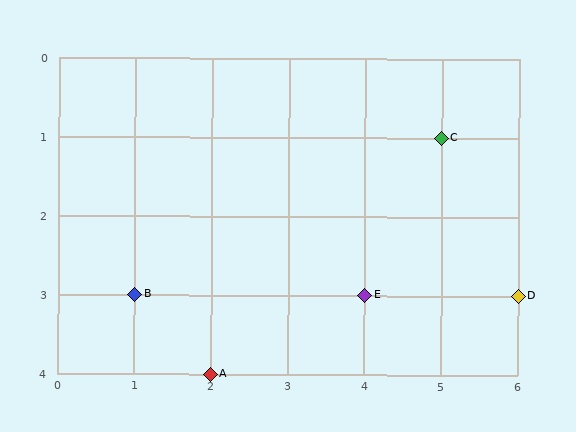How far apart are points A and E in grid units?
Points A and E are 2 columns and 1 row apart (about 2.2 grid units diagonally).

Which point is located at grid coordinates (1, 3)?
Point B is at (1, 3).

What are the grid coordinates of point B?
Point B is at grid coordinates (1, 3).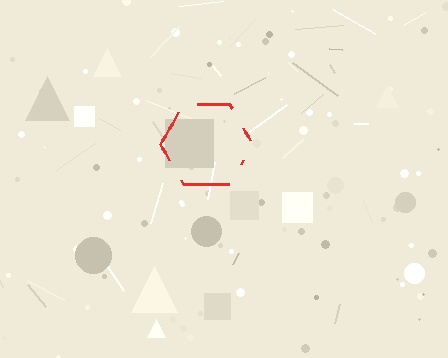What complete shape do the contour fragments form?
The contour fragments form a hexagon.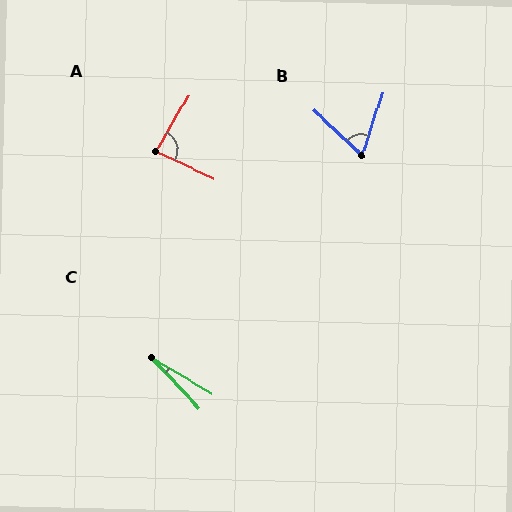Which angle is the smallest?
C, at approximately 16 degrees.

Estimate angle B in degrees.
Approximately 64 degrees.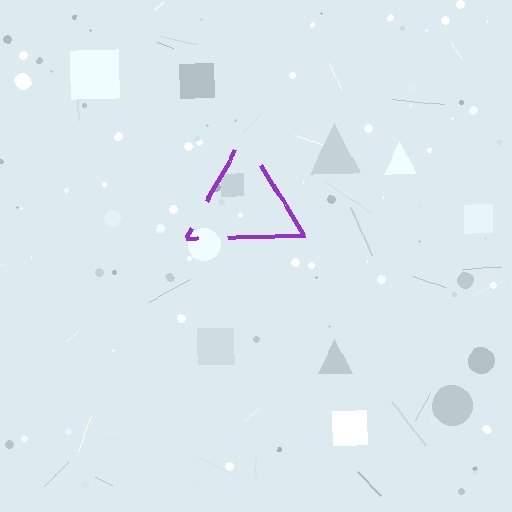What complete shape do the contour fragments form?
The contour fragments form a triangle.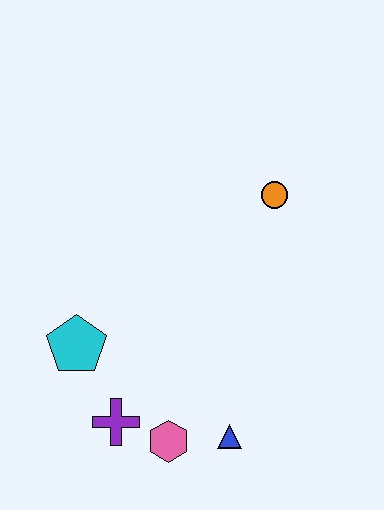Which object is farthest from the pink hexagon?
The orange circle is farthest from the pink hexagon.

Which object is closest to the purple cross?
The pink hexagon is closest to the purple cross.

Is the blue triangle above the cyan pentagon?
No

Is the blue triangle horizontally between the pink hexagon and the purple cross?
No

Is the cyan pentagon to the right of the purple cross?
No